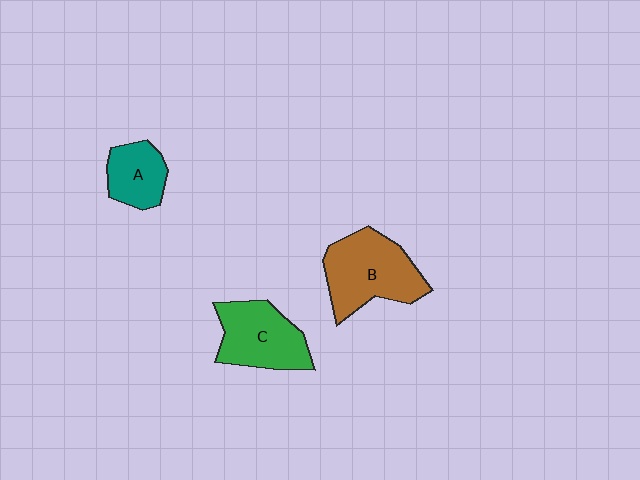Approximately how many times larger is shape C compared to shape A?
Approximately 1.5 times.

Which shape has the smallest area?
Shape A (teal).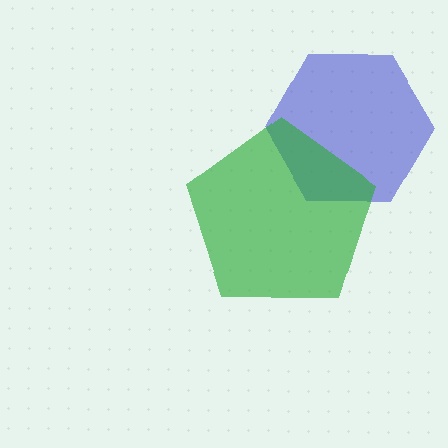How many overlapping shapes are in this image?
There are 2 overlapping shapes in the image.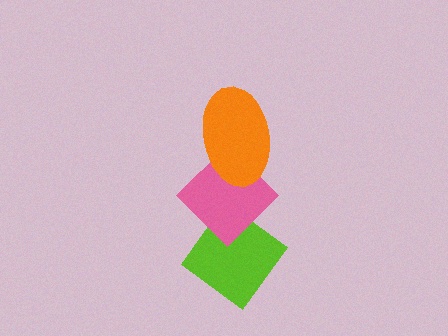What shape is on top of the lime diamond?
The pink diamond is on top of the lime diamond.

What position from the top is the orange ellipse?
The orange ellipse is 1st from the top.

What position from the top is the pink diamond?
The pink diamond is 2nd from the top.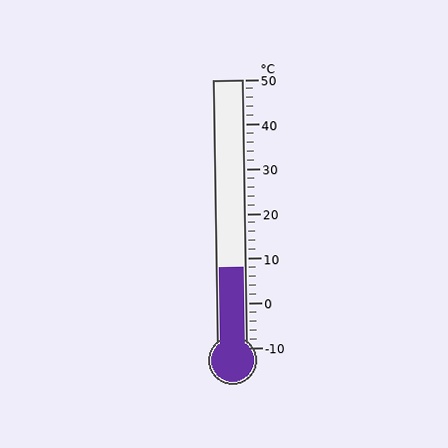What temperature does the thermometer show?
The thermometer shows approximately 8°C.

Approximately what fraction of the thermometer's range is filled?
The thermometer is filled to approximately 30% of its range.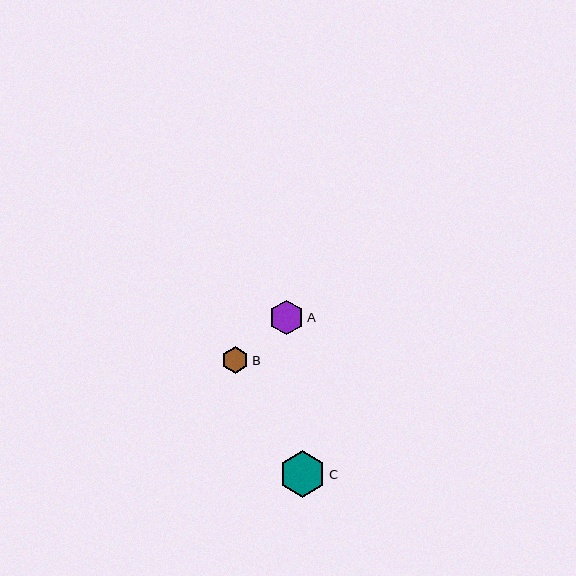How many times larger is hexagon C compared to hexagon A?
Hexagon C is approximately 1.4 times the size of hexagon A.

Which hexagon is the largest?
Hexagon C is the largest with a size of approximately 47 pixels.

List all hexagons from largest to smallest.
From largest to smallest: C, A, B.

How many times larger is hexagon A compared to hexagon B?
Hexagon A is approximately 1.3 times the size of hexagon B.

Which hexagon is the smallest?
Hexagon B is the smallest with a size of approximately 27 pixels.